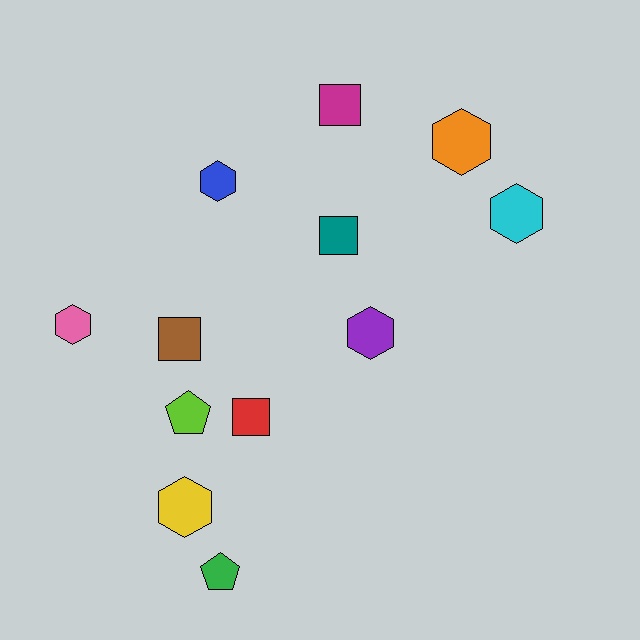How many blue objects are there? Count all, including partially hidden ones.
There is 1 blue object.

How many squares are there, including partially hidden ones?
There are 4 squares.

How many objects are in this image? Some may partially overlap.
There are 12 objects.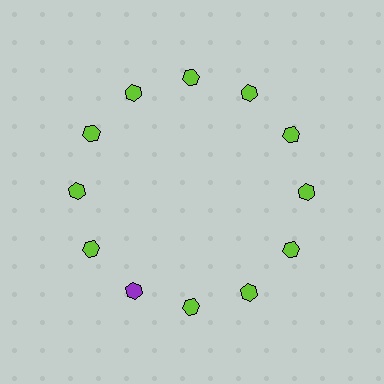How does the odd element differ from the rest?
It has a different color: purple instead of lime.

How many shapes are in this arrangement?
There are 12 shapes arranged in a ring pattern.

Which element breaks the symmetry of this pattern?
The purple hexagon at roughly the 7 o'clock position breaks the symmetry. All other shapes are lime hexagons.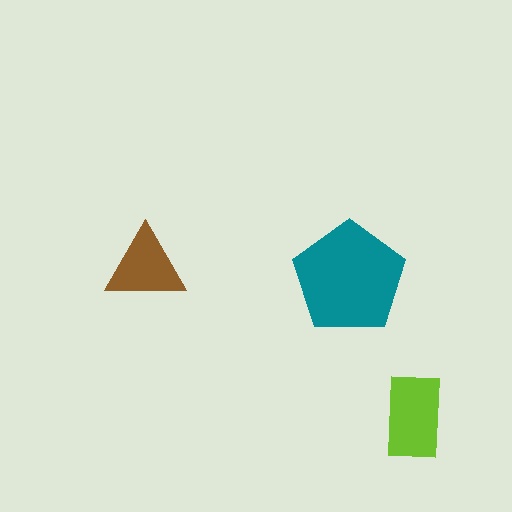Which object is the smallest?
The brown triangle.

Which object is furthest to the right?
The lime rectangle is rightmost.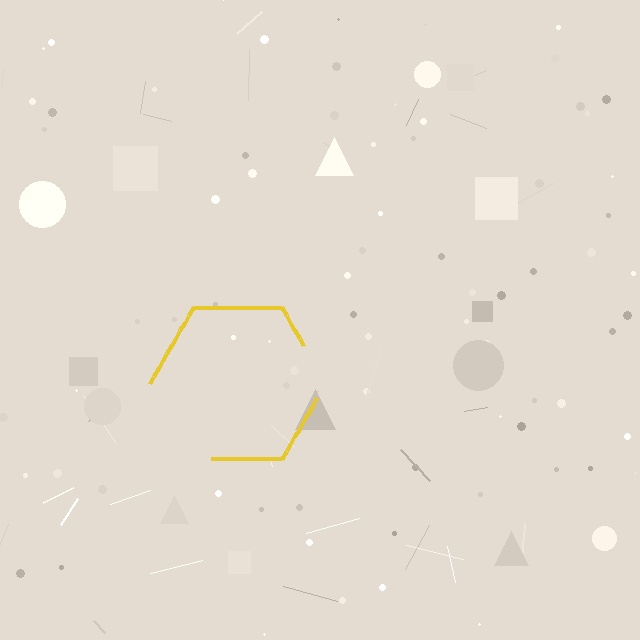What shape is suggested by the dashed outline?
The dashed outline suggests a hexagon.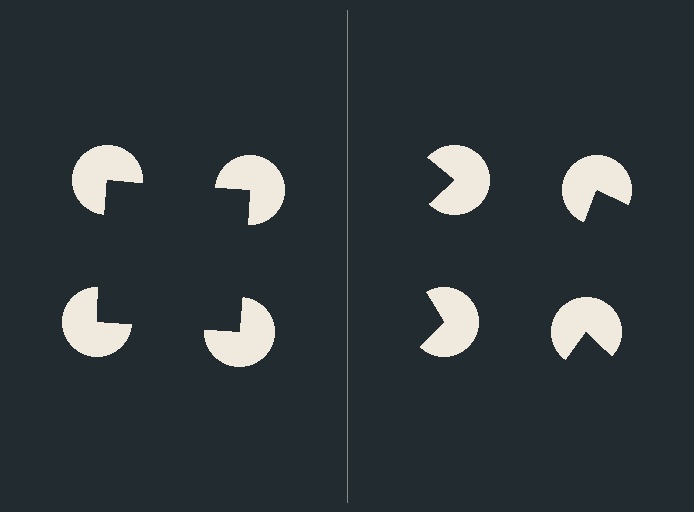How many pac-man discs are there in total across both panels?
8 — 4 on each side.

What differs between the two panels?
The pac-man discs are positioned identically on both sides; only the wedge orientations differ. On the left they align to a square; on the right they are misaligned.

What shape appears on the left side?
An illusory square.